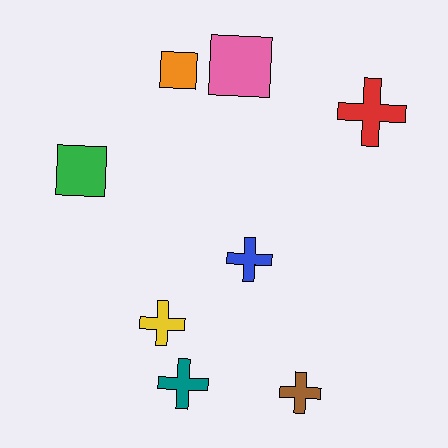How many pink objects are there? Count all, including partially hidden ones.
There is 1 pink object.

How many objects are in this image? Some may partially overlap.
There are 8 objects.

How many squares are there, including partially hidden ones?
There are 3 squares.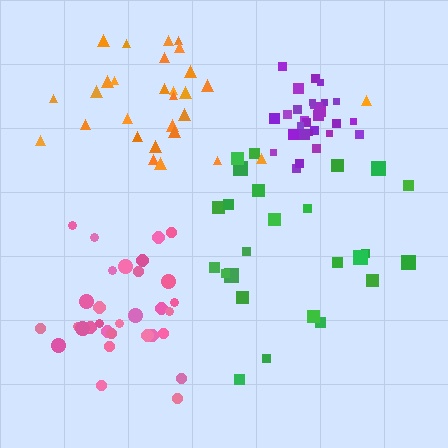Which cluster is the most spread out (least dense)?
Green.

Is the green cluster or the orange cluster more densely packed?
Orange.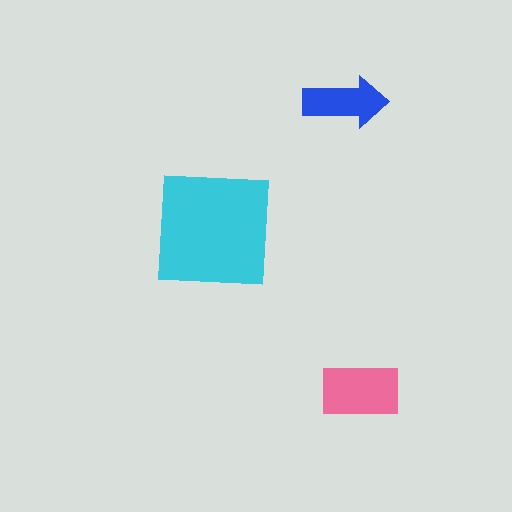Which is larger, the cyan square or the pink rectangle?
The cyan square.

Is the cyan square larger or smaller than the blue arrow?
Larger.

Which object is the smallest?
The blue arrow.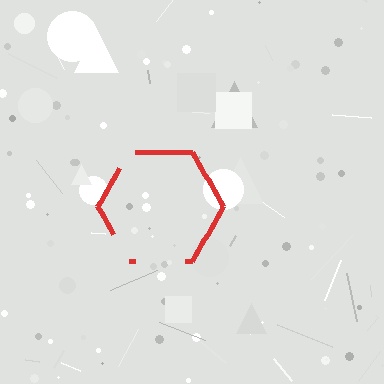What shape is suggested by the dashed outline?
The dashed outline suggests a hexagon.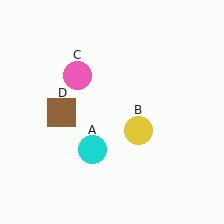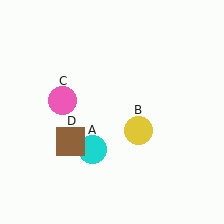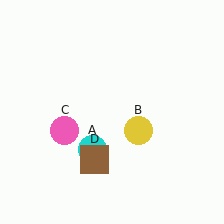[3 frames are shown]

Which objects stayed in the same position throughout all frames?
Cyan circle (object A) and yellow circle (object B) remained stationary.